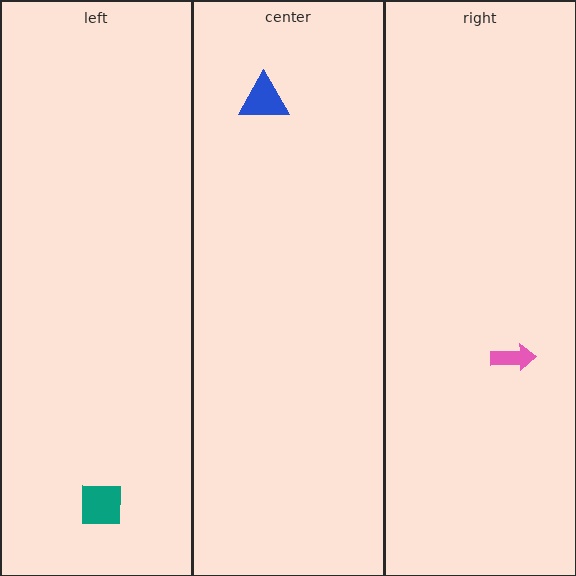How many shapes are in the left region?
1.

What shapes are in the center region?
The blue triangle.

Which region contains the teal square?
The left region.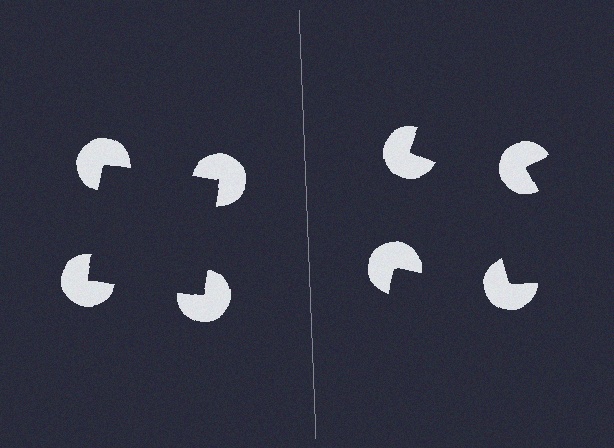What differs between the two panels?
The pac-man discs are positioned identically on both sides; only the wedge orientations differ. On the left they align to a square; on the right they are misaligned.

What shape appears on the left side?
An illusory square.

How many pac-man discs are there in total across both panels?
8 — 4 on each side.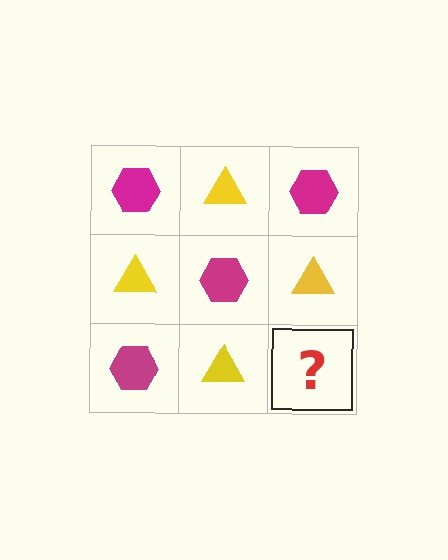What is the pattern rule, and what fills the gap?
The rule is that it alternates magenta hexagon and yellow triangle in a checkerboard pattern. The gap should be filled with a magenta hexagon.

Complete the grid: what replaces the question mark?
The question mark should be replaced with a magenta hexagon.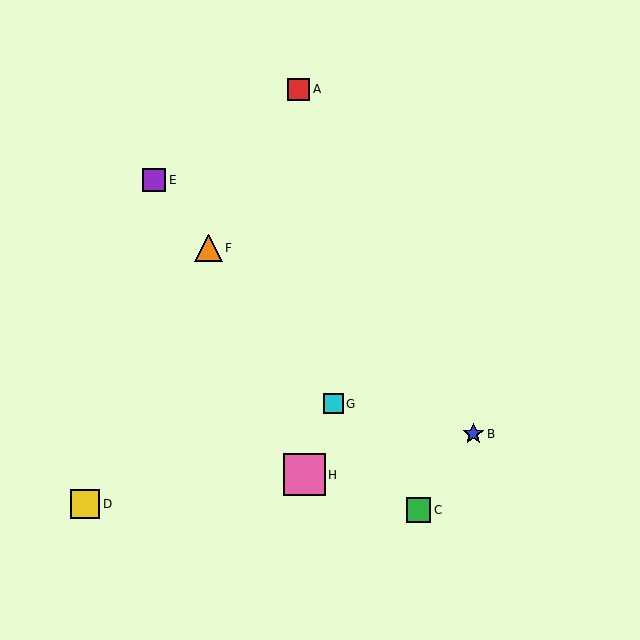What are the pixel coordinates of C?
Object C is at (418, 510).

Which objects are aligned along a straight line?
Objects C, E, F, G are aligned along a straight line.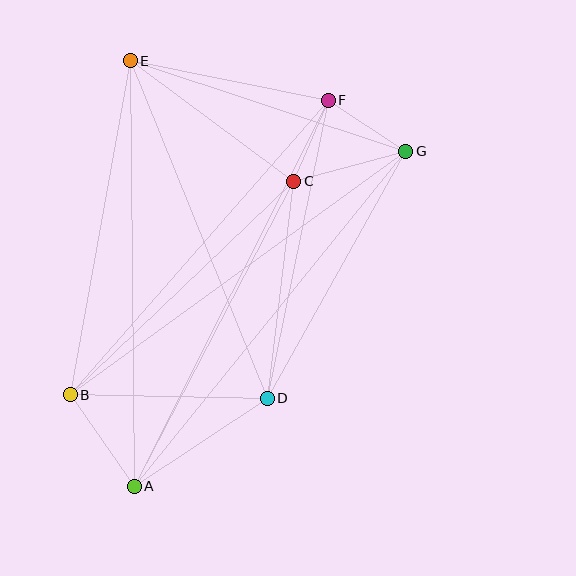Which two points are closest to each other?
Points C and F are closest to each other.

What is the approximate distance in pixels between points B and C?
The distance between B and C is approximately 309 pixels.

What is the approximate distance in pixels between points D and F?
The distance between D and F is approximately 304 pixels.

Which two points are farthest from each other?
Points A and F are farthest from each other.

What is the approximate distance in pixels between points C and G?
The distance between C and G is approximately 116 pixels.